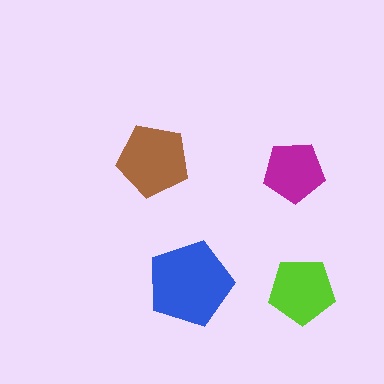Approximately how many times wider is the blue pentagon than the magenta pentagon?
About 1.5 times wider.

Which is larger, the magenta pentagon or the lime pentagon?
The lime one.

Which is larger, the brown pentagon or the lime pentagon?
The brown one.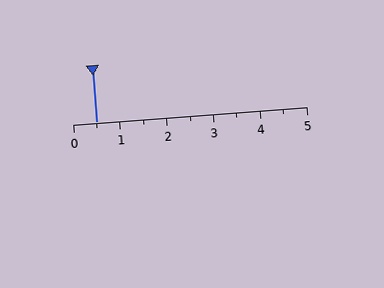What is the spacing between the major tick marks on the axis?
The major ticks are spaced 1 apart.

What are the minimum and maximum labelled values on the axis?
The axis runs from 0 to 5.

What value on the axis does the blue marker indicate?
The marker indicates approximately 0.5.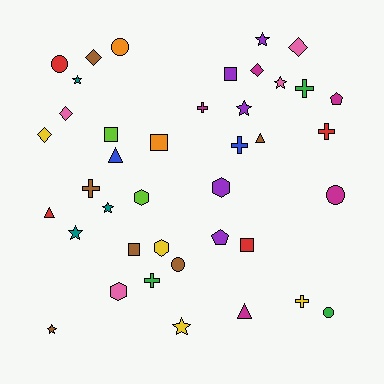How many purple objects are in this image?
There are 5 purple objects.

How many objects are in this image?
There are 40 objects.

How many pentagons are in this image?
There are 2 pentagons.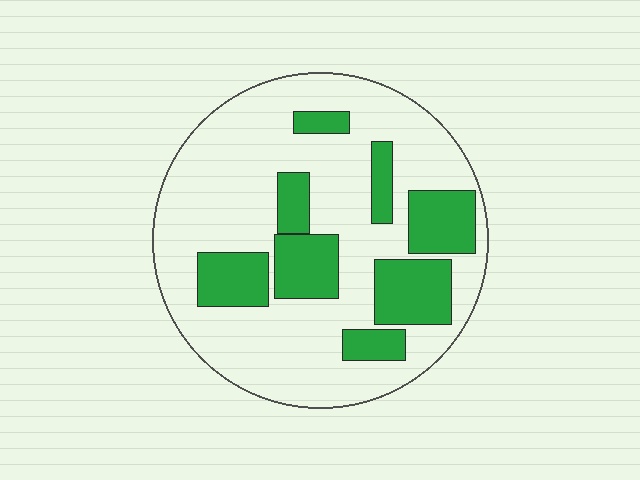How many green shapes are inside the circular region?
8.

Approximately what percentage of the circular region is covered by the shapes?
Approximately 30%.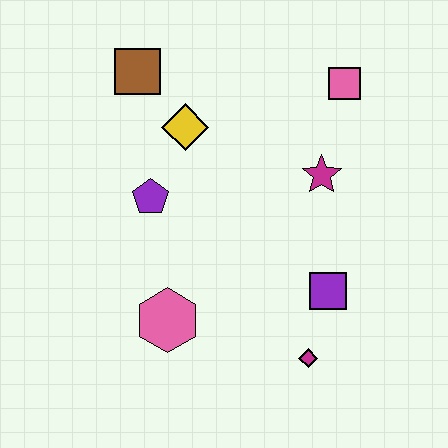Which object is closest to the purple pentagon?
The yellow diamond is closest to the purple pentagon.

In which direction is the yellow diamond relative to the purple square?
The yellow diamond is above the purple square.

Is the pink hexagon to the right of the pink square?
No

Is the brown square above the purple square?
Yes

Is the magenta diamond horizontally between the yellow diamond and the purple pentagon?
No